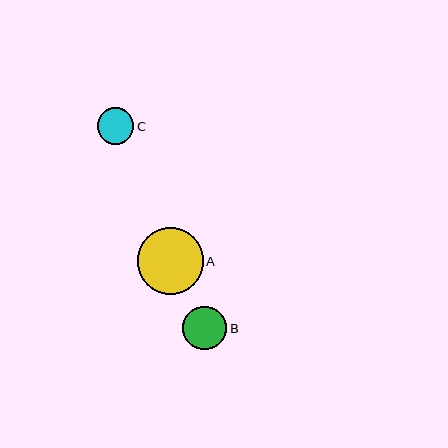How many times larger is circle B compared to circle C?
Circle B is approximately 1.2 times the size of circle C.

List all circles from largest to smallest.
From largest to smallest: A, B, C.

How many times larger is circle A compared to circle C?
Circle A is approximately 1.8 times the size of circle C.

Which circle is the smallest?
Circle C is the smallest with a size of approximately 37 pixels.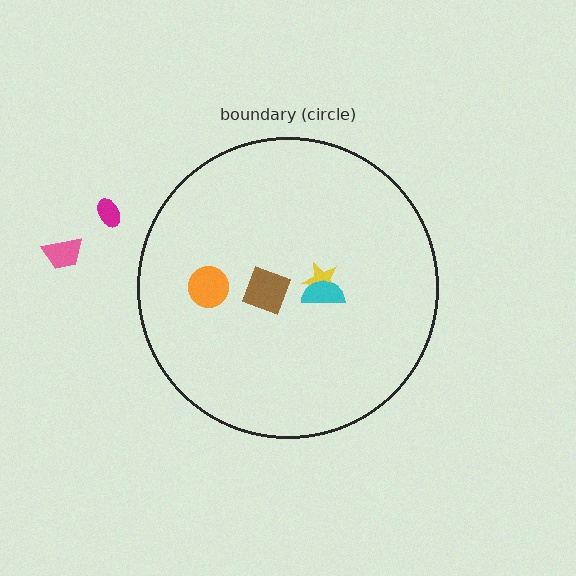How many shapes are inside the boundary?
4 inside, 2 outside.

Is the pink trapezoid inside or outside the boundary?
Outside.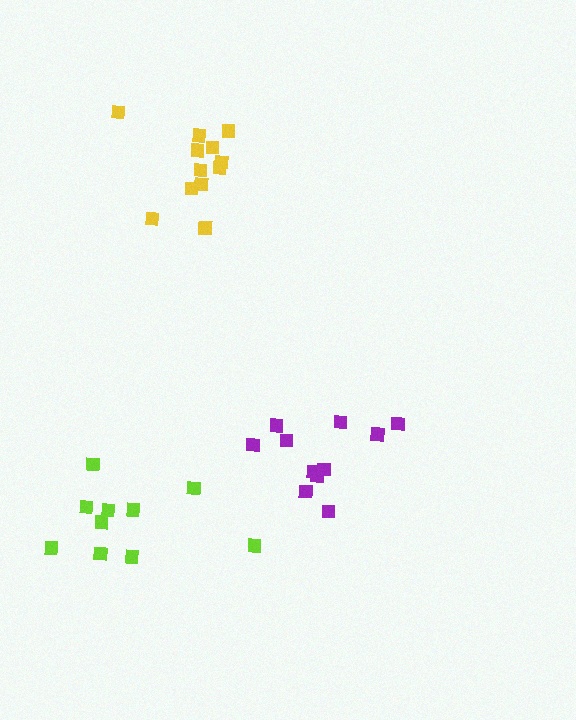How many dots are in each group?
Group 1: 10 dots, Group 2: 11 dots, Group 3: 12 dots (33 total).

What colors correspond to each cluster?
The clusters are colored: lime, purple, yellow.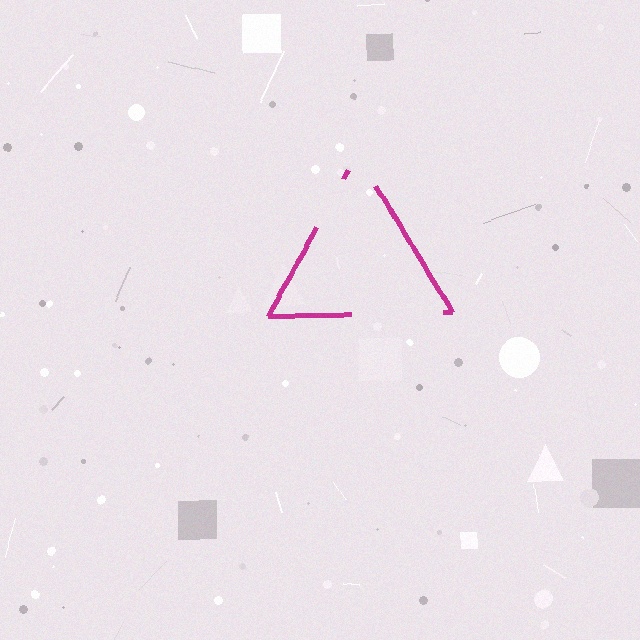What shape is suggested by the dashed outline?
The dashed outline suggests a triangle.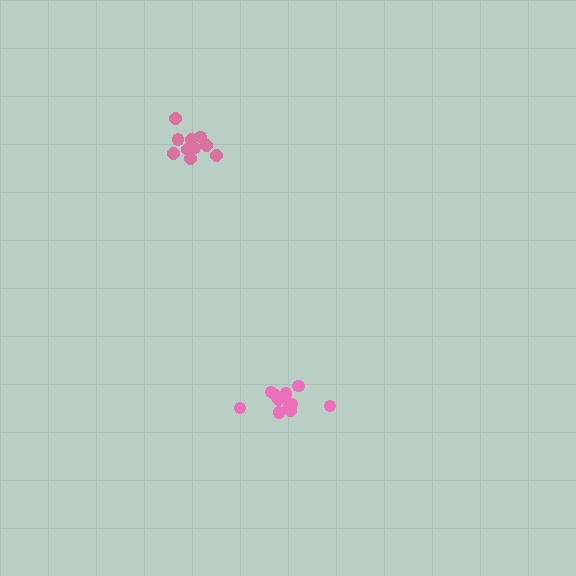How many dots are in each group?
Group 1: 10 dots, Group 2: 12 dots (22 total).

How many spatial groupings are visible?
There are 2 spatial groupings.